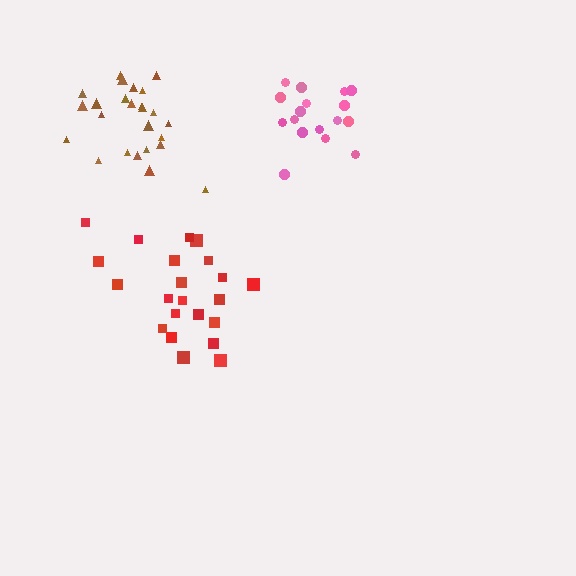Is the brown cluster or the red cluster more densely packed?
Brown.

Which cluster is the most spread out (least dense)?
Red.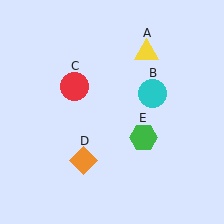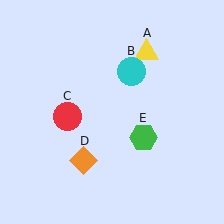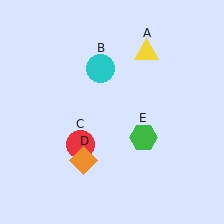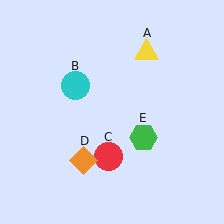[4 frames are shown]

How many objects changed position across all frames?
2 objects changed position: cyan circle (object B), red circle (object C).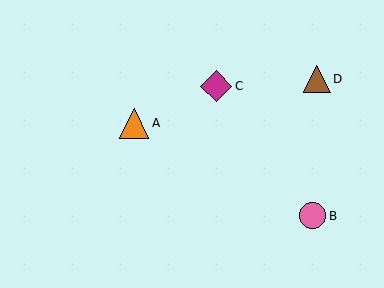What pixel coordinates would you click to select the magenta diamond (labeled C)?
Click at (216, 86) to select the magenta diamond C.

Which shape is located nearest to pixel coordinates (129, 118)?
The orange triangle (labeled A) at (134, 123) is nearest to that location.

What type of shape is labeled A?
Shape A is an orange triangle.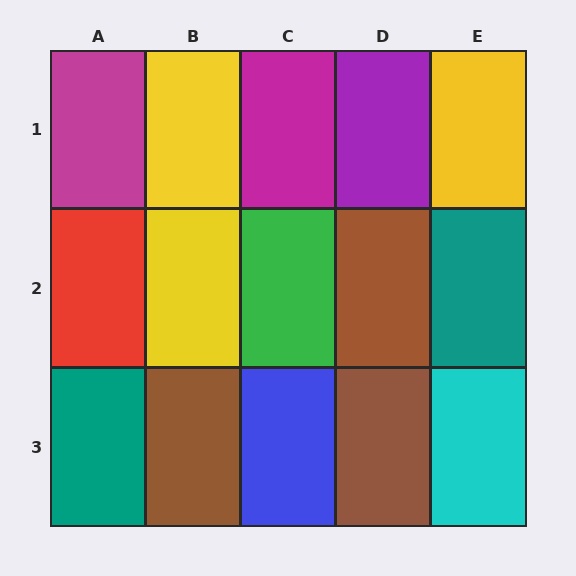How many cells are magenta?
2 cells are magenta.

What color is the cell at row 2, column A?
Red.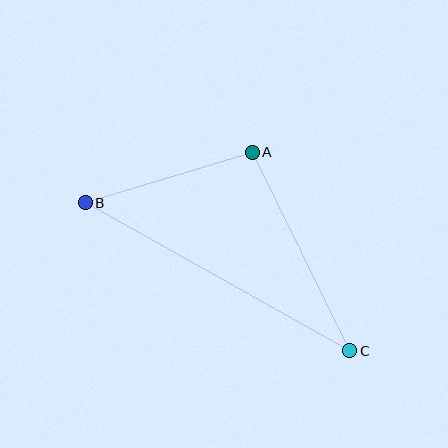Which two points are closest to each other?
Points A and B are closest to each other.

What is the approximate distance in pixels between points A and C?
The distance between A and C is approximately 221 pixels.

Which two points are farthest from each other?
Points B and C are farthest from each other.